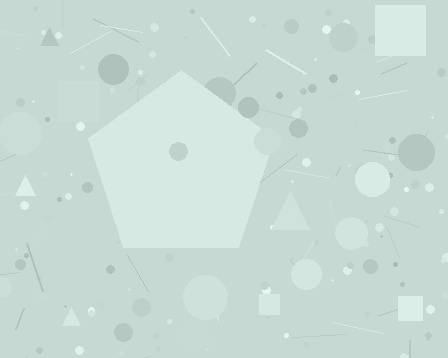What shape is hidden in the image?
A pentagon is hidden in the image.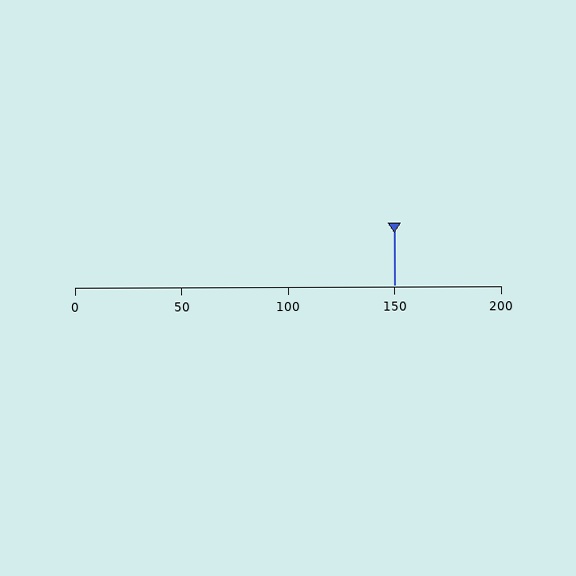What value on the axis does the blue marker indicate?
The marker indicates approximately 150.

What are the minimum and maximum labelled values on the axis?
The axis runs from 0 to 200.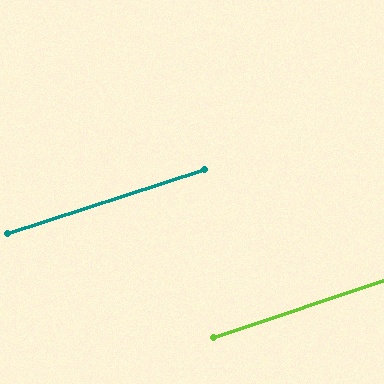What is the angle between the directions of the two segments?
Approximately 1 degree.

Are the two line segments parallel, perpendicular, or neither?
Parallel — their directions differ by only 0.7°.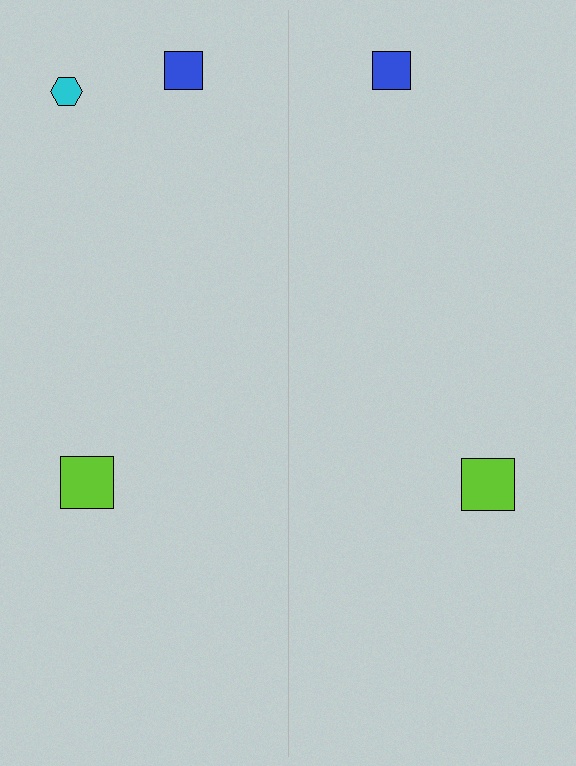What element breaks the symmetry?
A cyan hexagon is missing from the right side.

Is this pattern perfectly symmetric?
No, the pattern is not perfectly symmetric. A cyan hexagon is missing from the right side.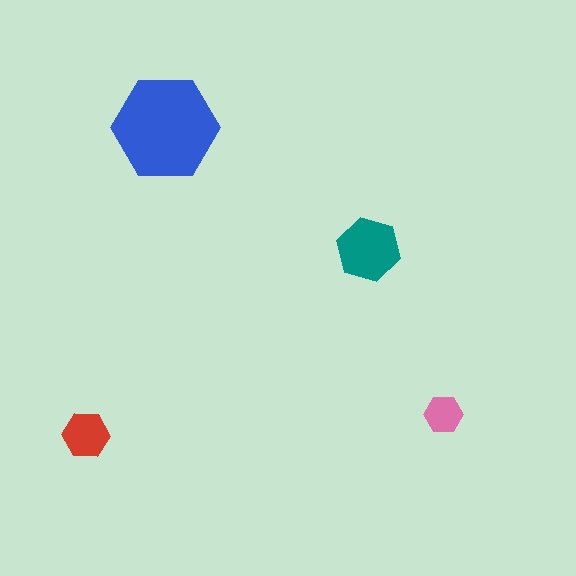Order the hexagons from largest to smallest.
the blue one, the teal one, the red one, the pink one.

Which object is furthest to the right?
The pink hexagon is rightmost.